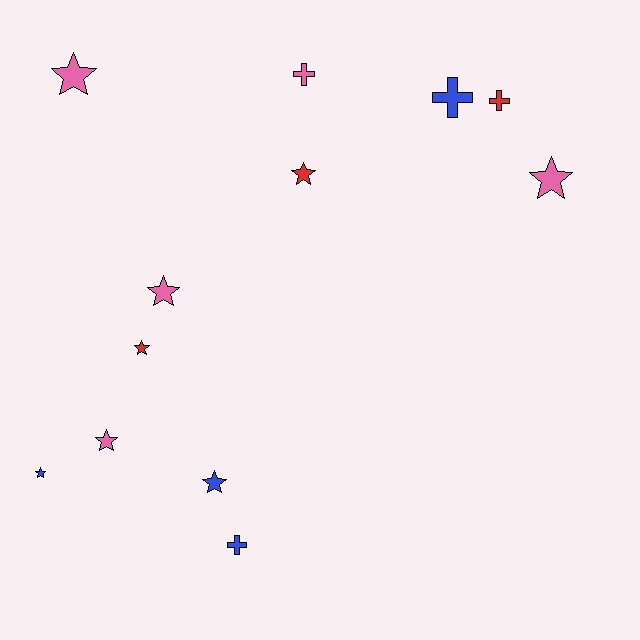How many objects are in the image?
There are 12 objects.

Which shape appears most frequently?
Star, with 8 objects.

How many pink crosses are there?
There is 1 pink cross.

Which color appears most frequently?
Pink, with 5 objects.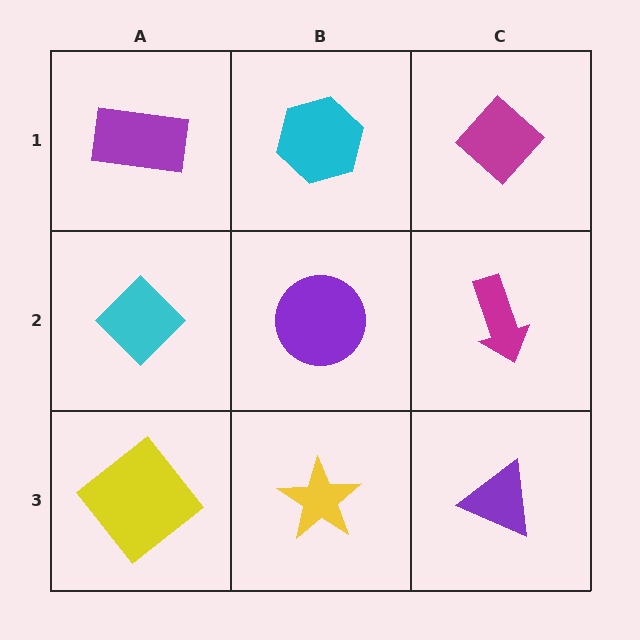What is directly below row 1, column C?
A magenta arrow.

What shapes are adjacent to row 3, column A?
A cyan diamond (row 2, column A), a yellow star (row 3, column B).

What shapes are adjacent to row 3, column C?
A magenta arrow (row 2, column C), a yellow star (row 3, column B).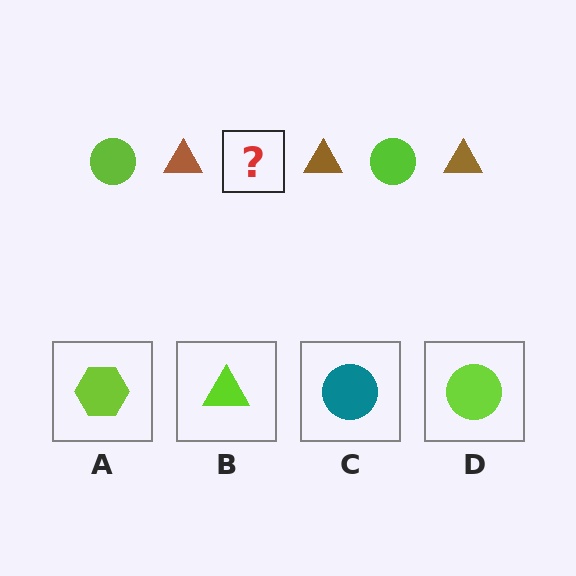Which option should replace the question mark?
Option D.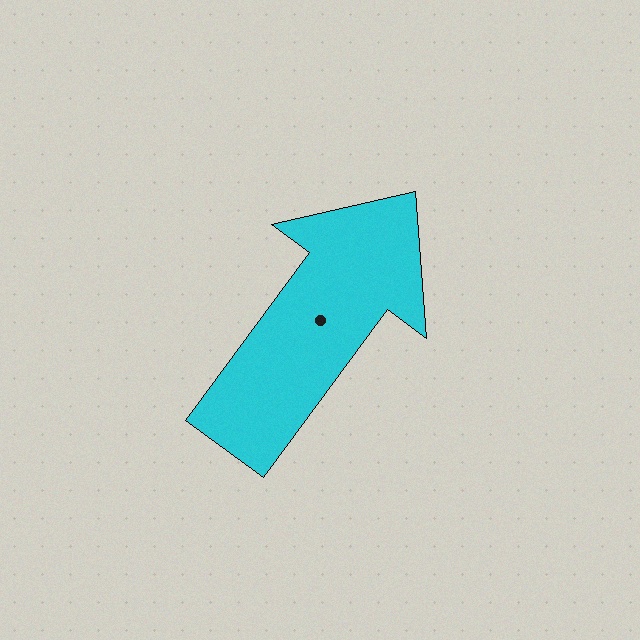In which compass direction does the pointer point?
Northeast.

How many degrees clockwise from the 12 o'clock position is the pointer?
Approximately 37 degrees.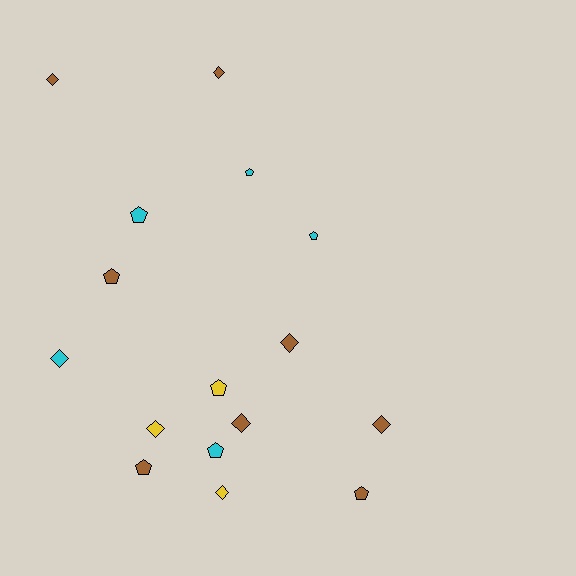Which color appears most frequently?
Brown, with 8 objects.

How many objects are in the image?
There are 16 objects.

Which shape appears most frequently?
Pentagon, with 8 objects.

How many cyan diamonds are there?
There is 1 cyan diamond.